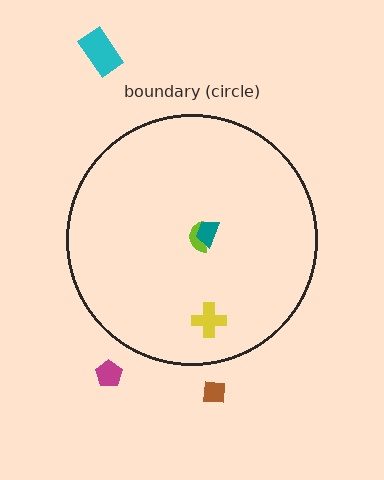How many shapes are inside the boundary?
3 inside, 3 outside.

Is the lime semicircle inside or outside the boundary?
Inside.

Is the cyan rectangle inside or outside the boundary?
Outside.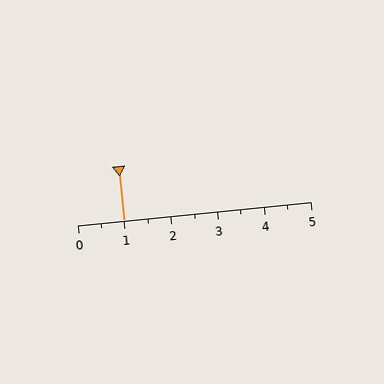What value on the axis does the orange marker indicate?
The marker indicates approximately 1.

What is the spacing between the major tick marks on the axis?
The major ticks are spaced 1 apart.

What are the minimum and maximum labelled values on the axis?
The axis runs from 0 to 5.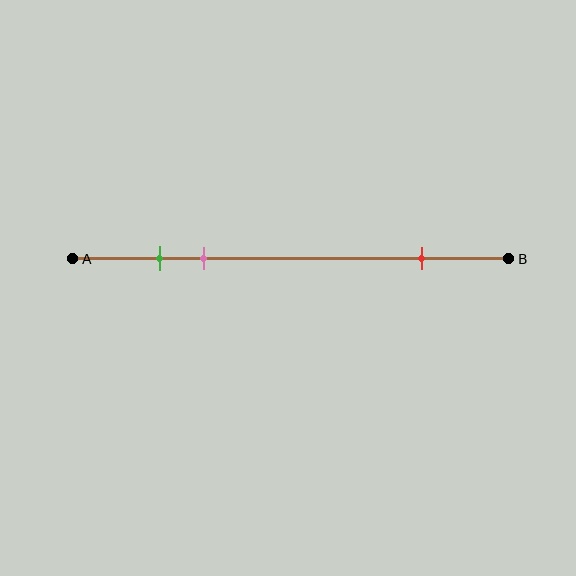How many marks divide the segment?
There are 3 marks dividing the segment.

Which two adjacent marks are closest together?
The green and pink marks are the closest adjacent pair.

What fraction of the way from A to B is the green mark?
The green mark is approximately 20% (0.2) of the way from A to B.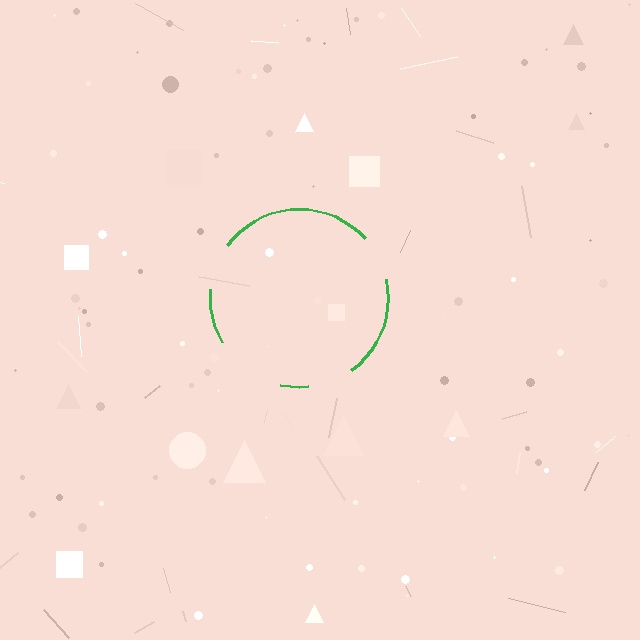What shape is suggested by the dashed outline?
The dashed outline suggests a circle.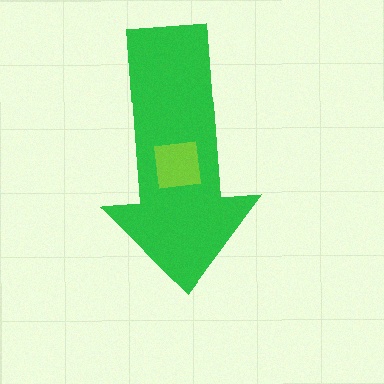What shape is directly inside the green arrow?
The lime square.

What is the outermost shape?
The green arrow.